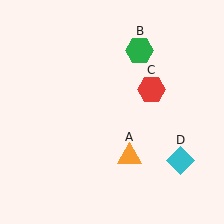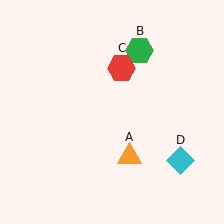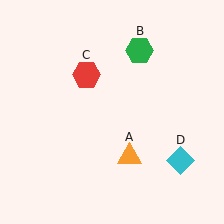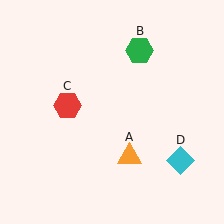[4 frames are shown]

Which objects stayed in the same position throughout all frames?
Orange triangle (object A) and green hexagon (object B) and cyan diamond (object D) remained stationary.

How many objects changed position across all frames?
1 object changed position: red hexagon (object C).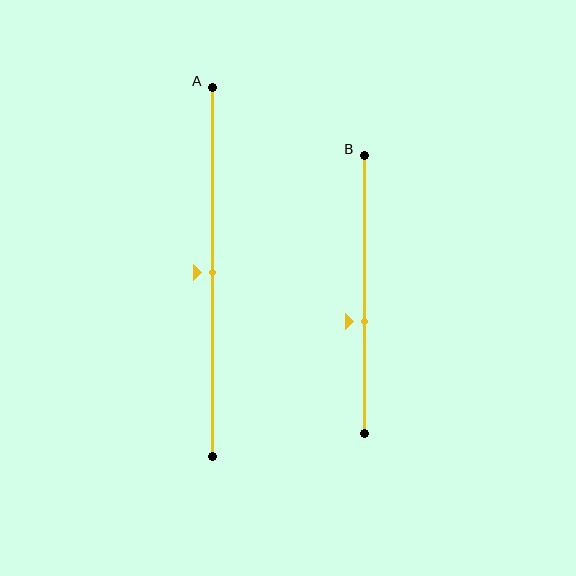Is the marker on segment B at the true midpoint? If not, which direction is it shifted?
No, the marker on segment B is shifted downward by about 10% of the segment length.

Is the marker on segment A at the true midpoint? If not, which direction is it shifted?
Yes, the marker on segment A is at the true midpoint.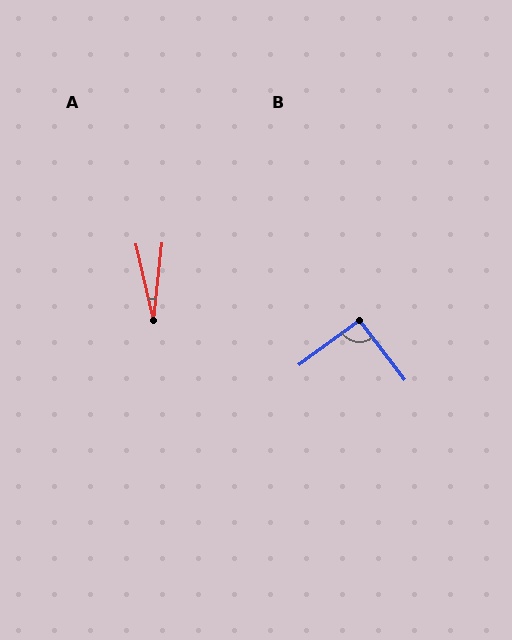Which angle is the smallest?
A, at approximately 19 degrees.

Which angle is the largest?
B, at approximately 91 degrees.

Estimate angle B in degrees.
Approximately 91 degrees.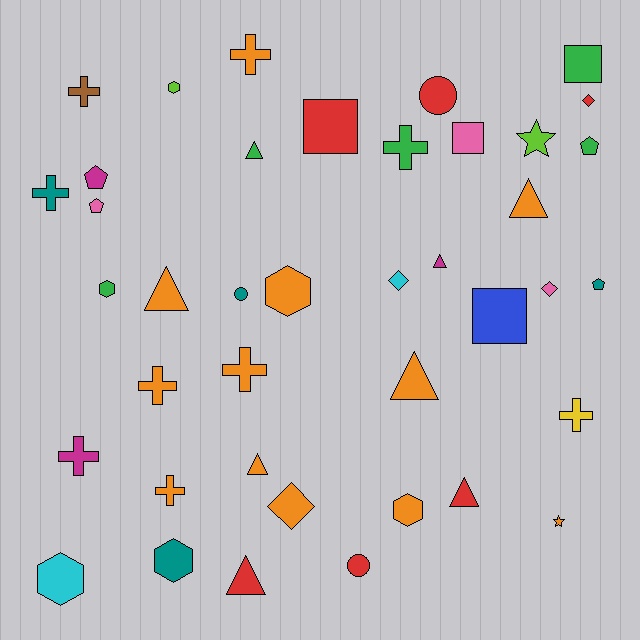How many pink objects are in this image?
There are 3 pink objects.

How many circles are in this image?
There are 3 circles.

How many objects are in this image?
There are 40 objects.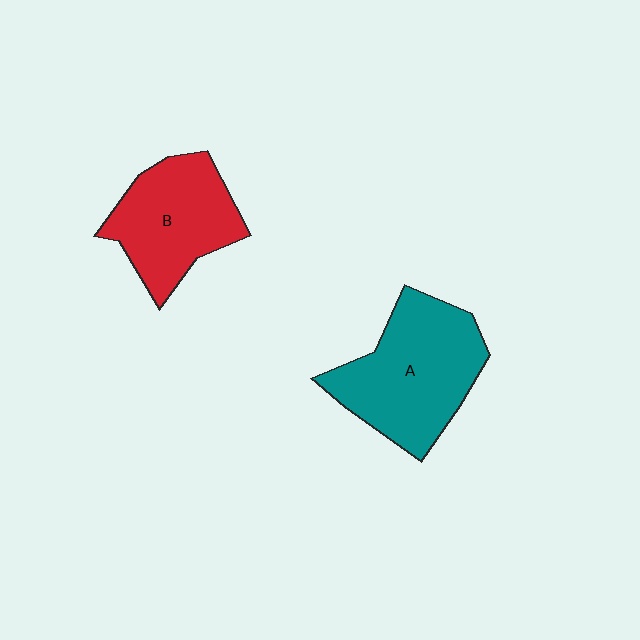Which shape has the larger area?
Shape A (teal).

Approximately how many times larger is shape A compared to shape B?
Approximately 1.3 times.